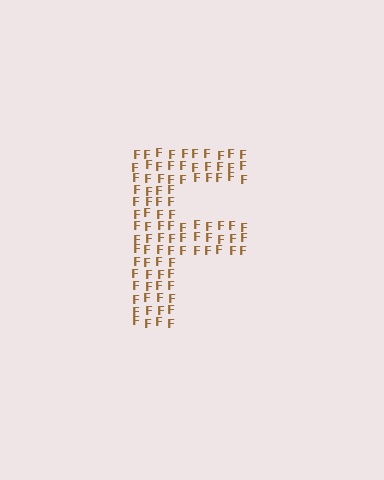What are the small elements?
The small elements are letter F's.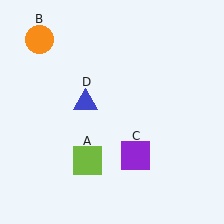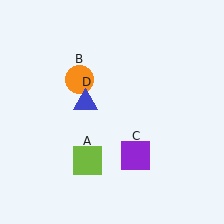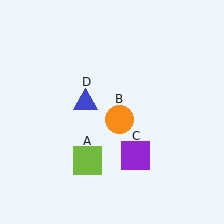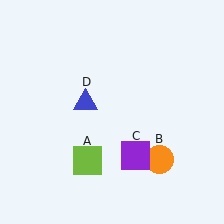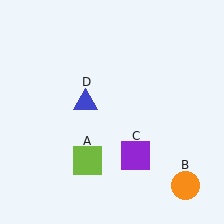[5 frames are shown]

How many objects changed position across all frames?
1 object changed position: orange circle (object B).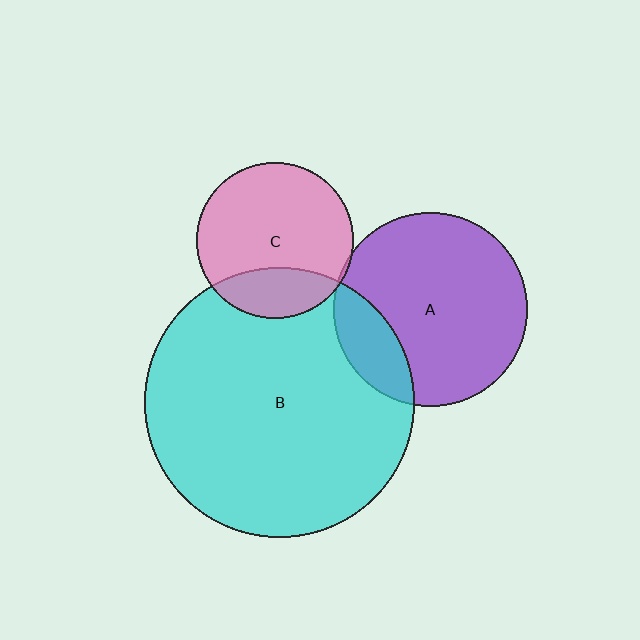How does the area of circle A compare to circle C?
Approximately 1.5 times.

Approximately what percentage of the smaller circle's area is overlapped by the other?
Approximately 5%.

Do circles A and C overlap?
Yes.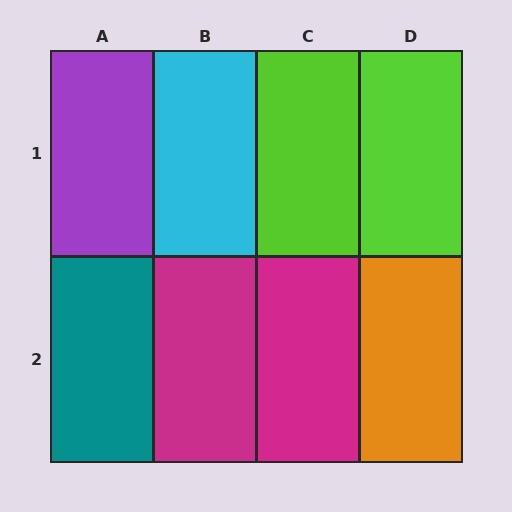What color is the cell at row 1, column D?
Lime.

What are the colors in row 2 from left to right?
Teal, magenta, magenta, orange.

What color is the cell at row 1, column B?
Cyan.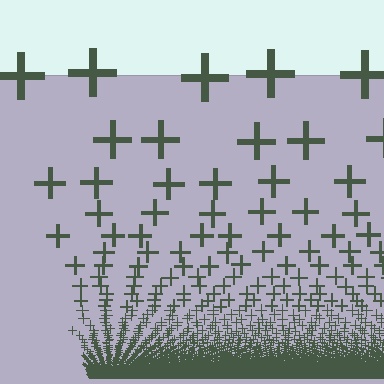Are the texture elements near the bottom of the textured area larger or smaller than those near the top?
Smaller. The gradient is inverted — elements near the bottom are smaller and denser.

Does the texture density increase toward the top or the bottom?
Density increases toward the bottom.